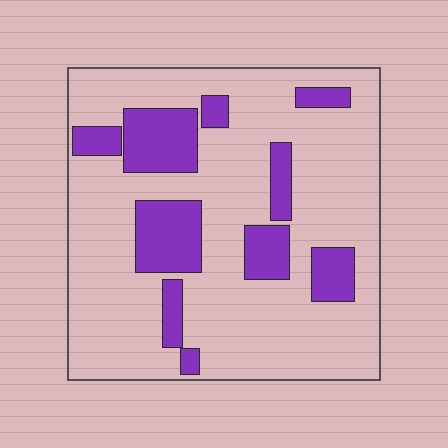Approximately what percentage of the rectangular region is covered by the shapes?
Approximately 20%.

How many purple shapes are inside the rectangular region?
10.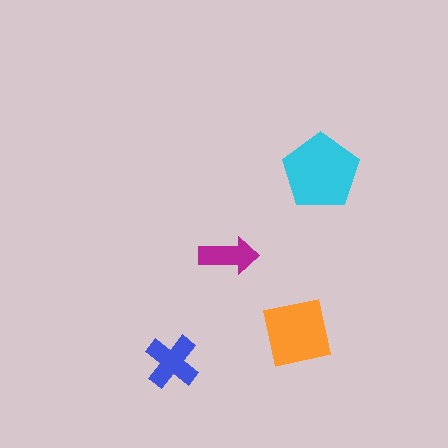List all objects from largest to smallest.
The cyan pentagon, the orange square, the blue cross, the magenta arrow.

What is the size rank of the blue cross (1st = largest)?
3rd.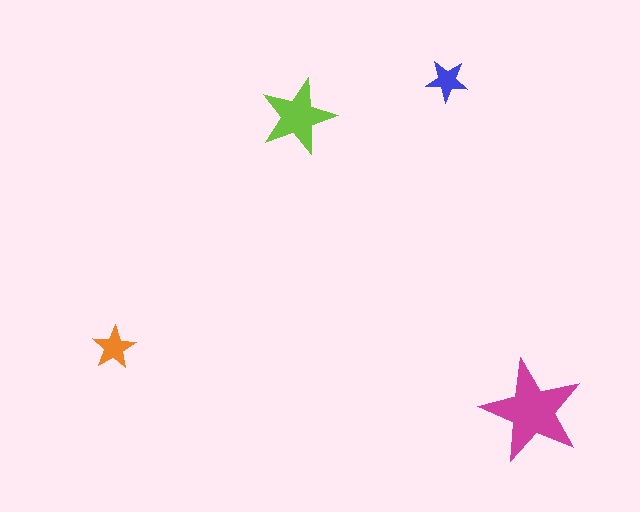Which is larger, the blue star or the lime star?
The lime one.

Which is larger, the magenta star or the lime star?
The magenta one.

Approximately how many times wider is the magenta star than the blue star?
About 2.5 times wider.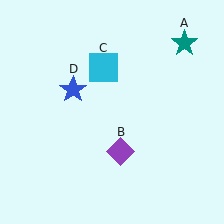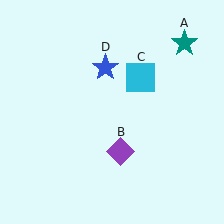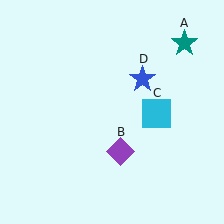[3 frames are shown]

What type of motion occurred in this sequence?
The cyan square (object C), blue star (object D) rotated clockwise around the center of the scene.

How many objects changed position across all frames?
2 objects changed position: cyan square (object C), blue star (object D).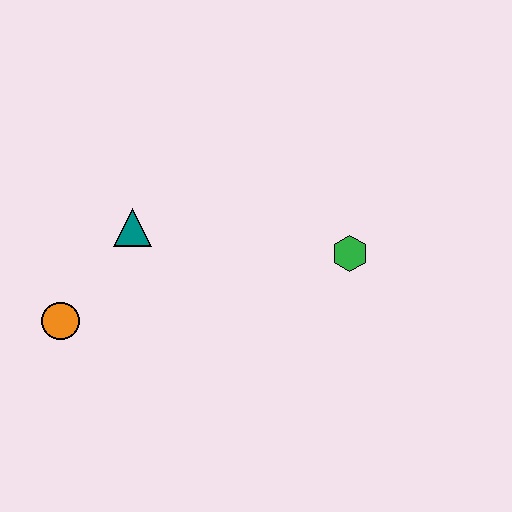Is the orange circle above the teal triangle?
No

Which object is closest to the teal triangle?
The orange circle is closest to the teal triangle.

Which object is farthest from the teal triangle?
The green hexagon is farthest from the teal triangle.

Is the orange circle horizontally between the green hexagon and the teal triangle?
No